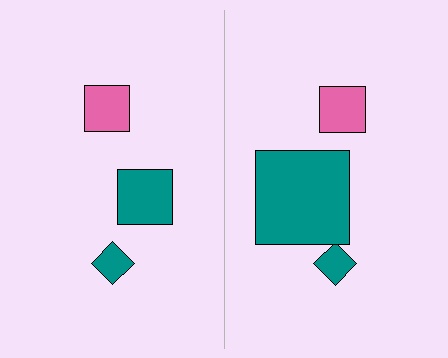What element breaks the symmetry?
The teal square on the right side has a different size than its mirror counterpart.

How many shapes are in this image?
There are 6 shapes in this image.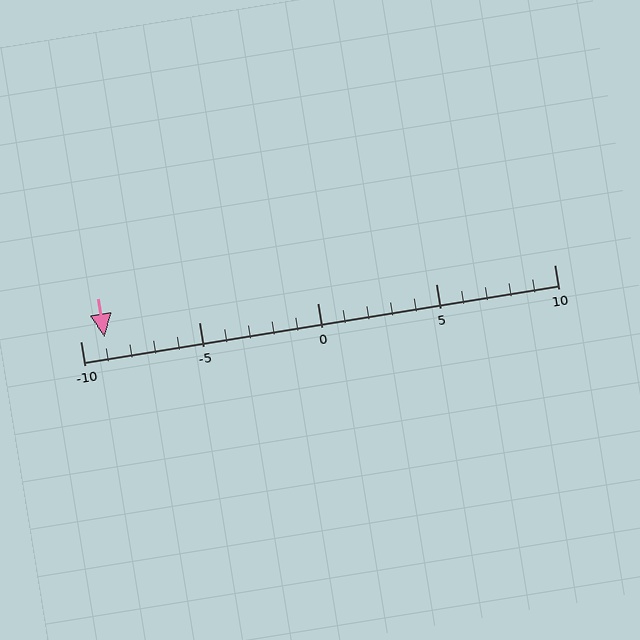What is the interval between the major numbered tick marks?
The major tick marks are spaced 5 units apart.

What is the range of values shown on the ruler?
The ruler shows values from -10 to 10.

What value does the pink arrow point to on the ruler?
The pink arrow points to approximately -9.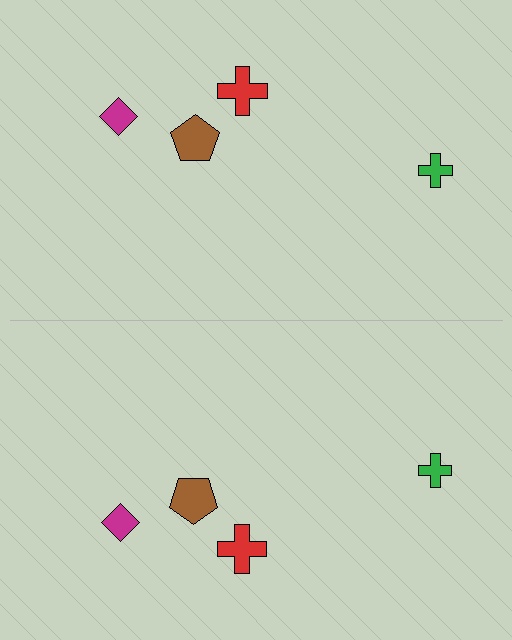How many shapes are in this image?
There are 8 shapes in this image.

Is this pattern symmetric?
Yes, this pattern has bilateral (reflection) symmetry.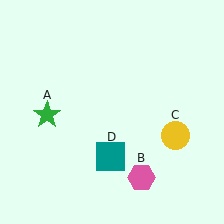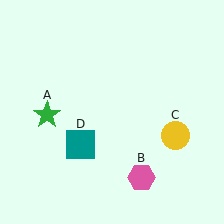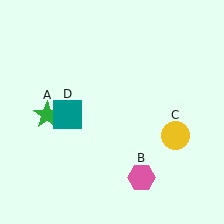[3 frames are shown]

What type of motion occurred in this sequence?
The teal square (object D) rotated clockwise around the center of the scene.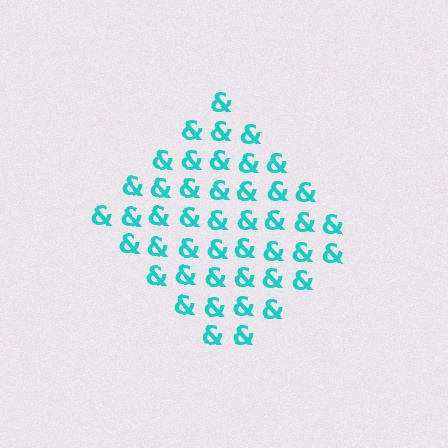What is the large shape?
The large shape is a diamond.